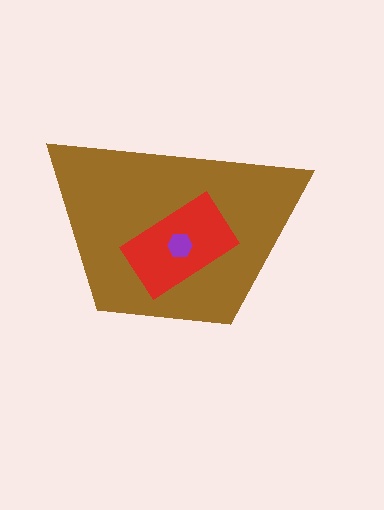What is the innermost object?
The purple hexagon.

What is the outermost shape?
The brown trapezoid.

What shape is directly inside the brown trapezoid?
The red rectangle.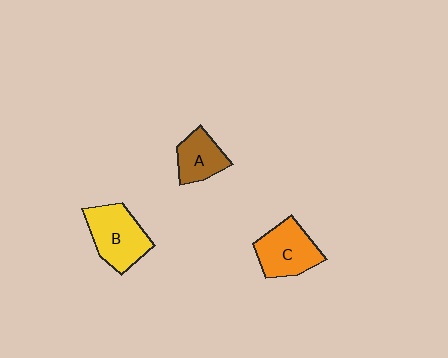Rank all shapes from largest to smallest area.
From largest to smallest: B (yellow), C (orange), A (brown).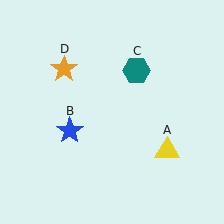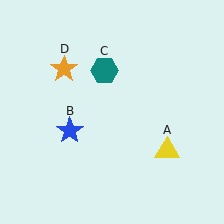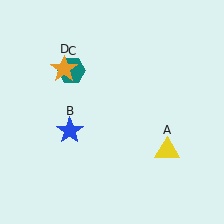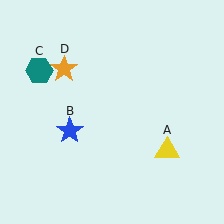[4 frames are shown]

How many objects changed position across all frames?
1 object changed position: teal hexagon (object C).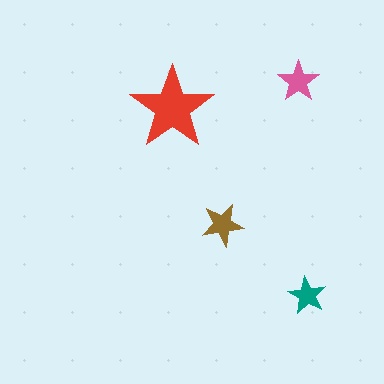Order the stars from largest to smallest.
the red one, the brown one, the pink one, the teal one.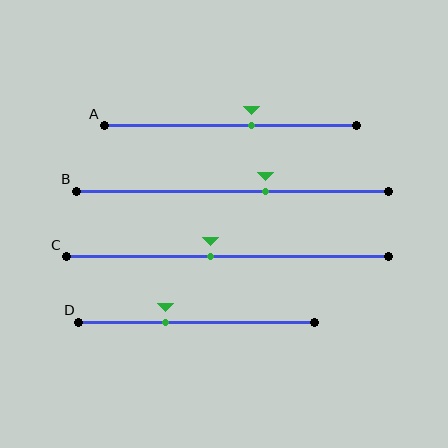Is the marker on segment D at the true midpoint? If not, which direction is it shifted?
No, the marker on segment D is shifted to the left by about 13% of the segment length.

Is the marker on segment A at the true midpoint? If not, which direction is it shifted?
No, the marker on segment A is shifted to the right by about 8% of the segment length.